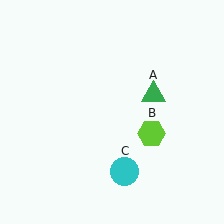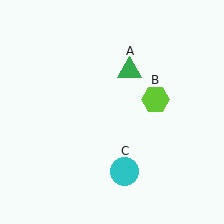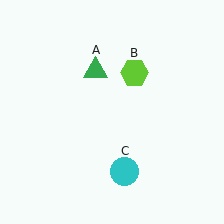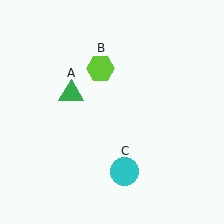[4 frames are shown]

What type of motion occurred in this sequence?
The green triangle (object A), lime hexagon (object B) rotated counterclockwise around the center of the scene.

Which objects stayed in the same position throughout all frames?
Cyan circle (object C) remained stationary.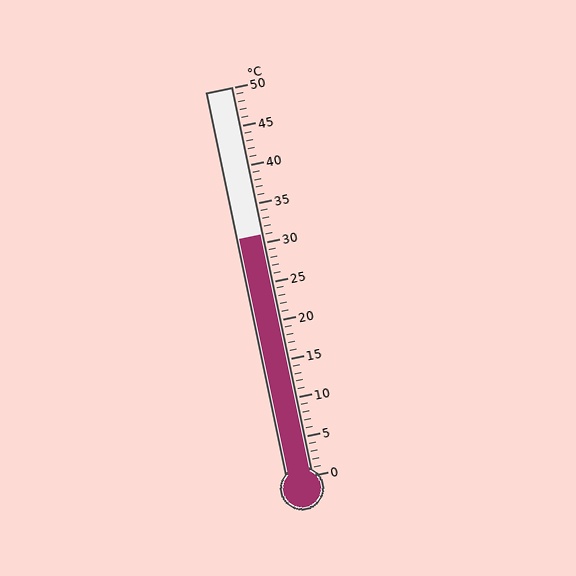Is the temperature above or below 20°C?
The temperature is above 20°C.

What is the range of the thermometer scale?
The thermometer scale ranges from 0°C to 50°C.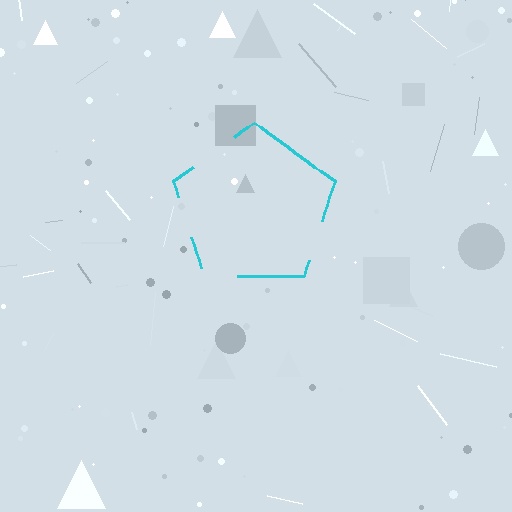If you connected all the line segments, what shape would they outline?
They would outline a pentagon.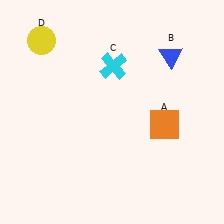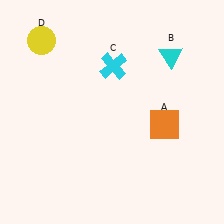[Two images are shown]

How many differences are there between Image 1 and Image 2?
There is 1 difference between the two images.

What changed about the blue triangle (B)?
In Image 1, B is blue. In Image 2, it changed to cyan.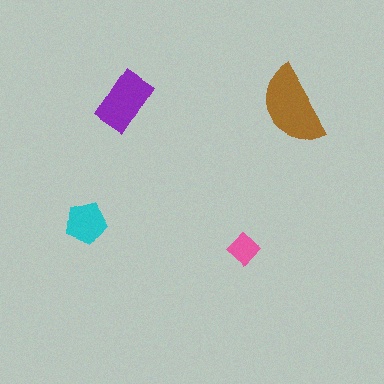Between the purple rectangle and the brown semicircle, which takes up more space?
The brown semicircle.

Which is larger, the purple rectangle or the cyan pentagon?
The purple rectangle.